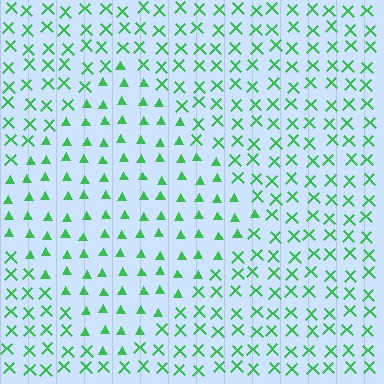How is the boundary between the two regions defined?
The boundary is defined by a change in element shape: triangles inside vs. X marks outside. All elements share the same color and spacing.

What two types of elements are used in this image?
The image uses triangles inside the diamond region and X marks outside it.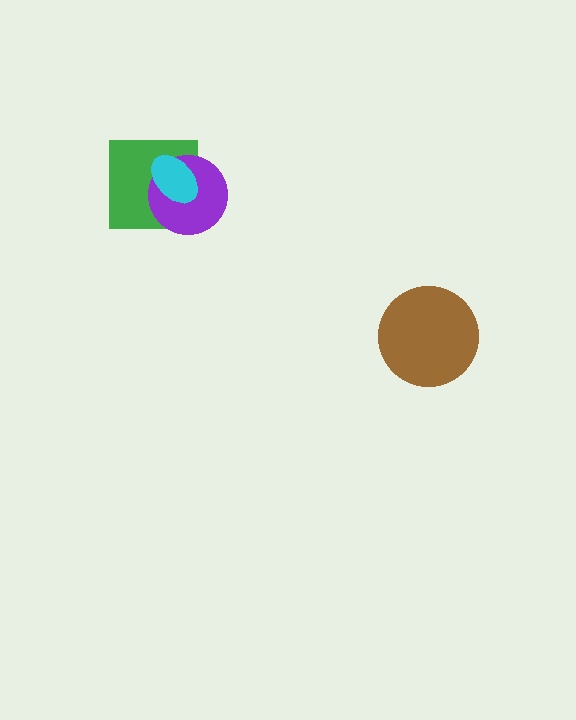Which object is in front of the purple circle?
The cyan ellipse is in front of the purple circle.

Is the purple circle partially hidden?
Yes, it is partially covered by another shape.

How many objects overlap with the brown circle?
0 objects overlap with the brown circle.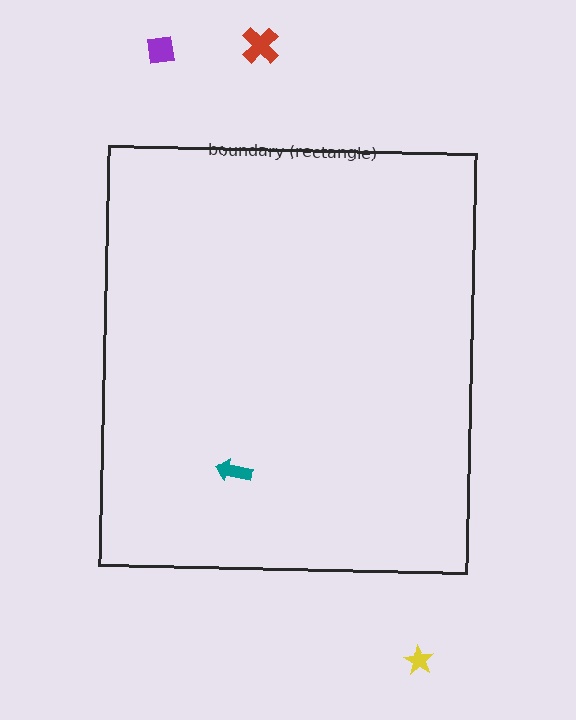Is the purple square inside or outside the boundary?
Outside.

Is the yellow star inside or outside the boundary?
Outside.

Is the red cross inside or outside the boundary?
Outside.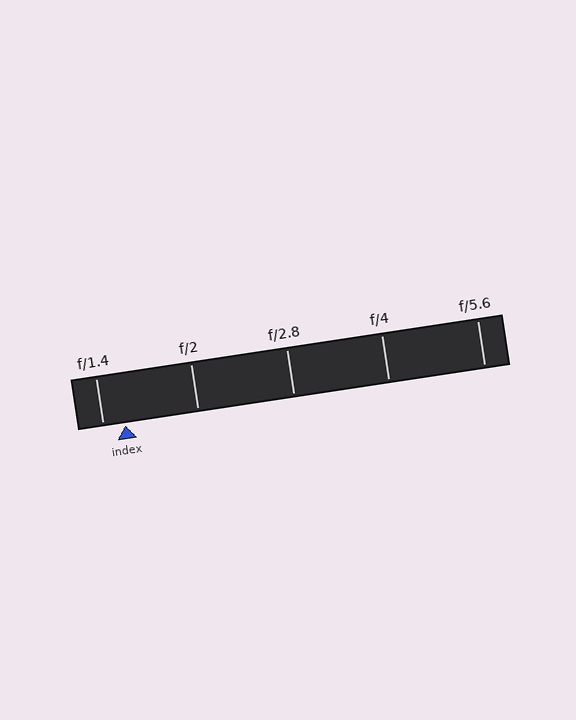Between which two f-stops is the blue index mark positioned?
The index mark is between f/1.4 and f/2.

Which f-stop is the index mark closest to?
The index mark is closest to f/1.4.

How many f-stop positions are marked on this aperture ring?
There are 5 f-stop positions marked.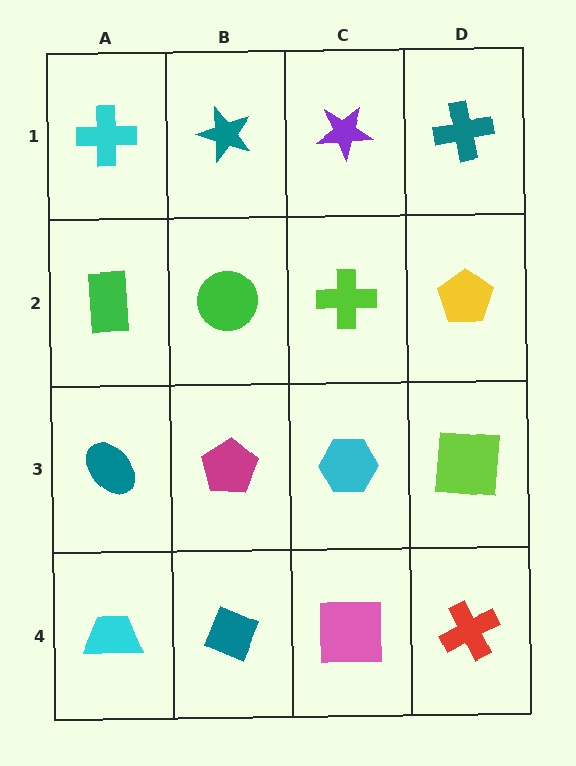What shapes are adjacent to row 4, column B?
A magenta pentagon (row 3, column B), a cyan trapezoid (row 4, column A), a pink square (row 4, column C).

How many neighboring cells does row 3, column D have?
3.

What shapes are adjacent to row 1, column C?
A lime cross (row 2, column C), a teal star (row 1, column B), a teal cross (row 1, column D).